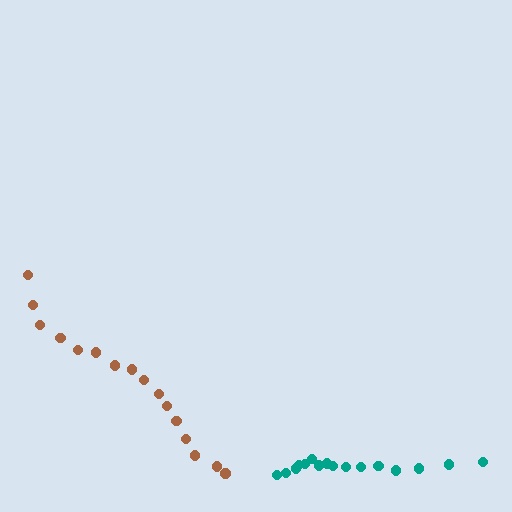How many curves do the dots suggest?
There are 2 distinct paths.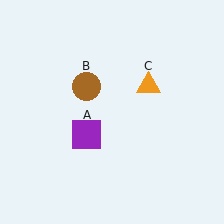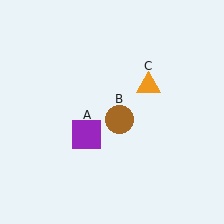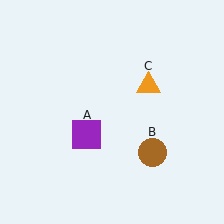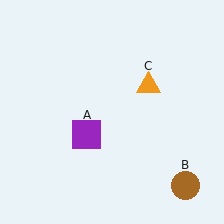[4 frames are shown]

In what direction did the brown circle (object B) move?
The brown circle (object B) moved down and to the right.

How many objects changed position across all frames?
1 object changed position: brown circle (object B).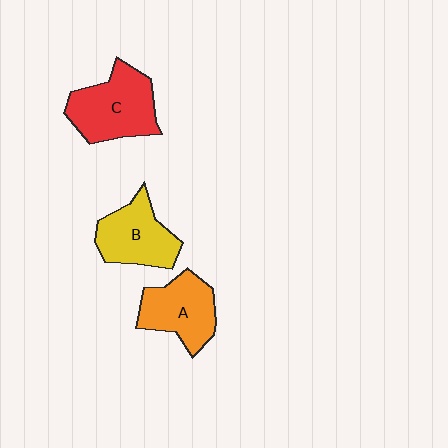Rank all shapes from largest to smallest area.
From largest to smallest: C (red), A (orange), B (yellow).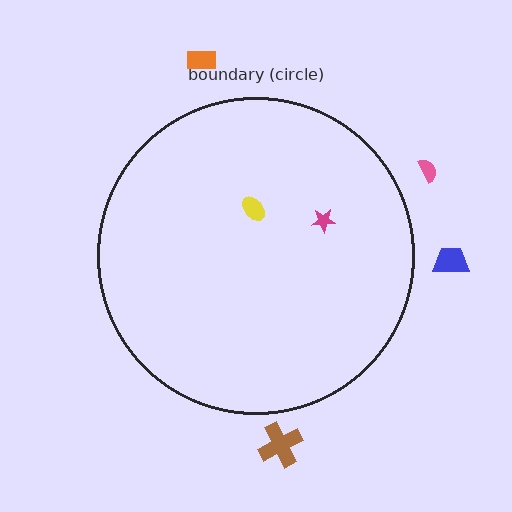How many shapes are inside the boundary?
2 inside, 4 outside.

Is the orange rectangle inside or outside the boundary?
Outside.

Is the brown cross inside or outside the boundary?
Outside.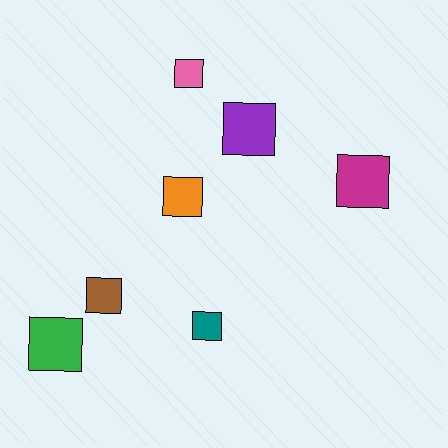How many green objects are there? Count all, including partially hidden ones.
There is 1 green object.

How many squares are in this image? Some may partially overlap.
There are 7 squares.